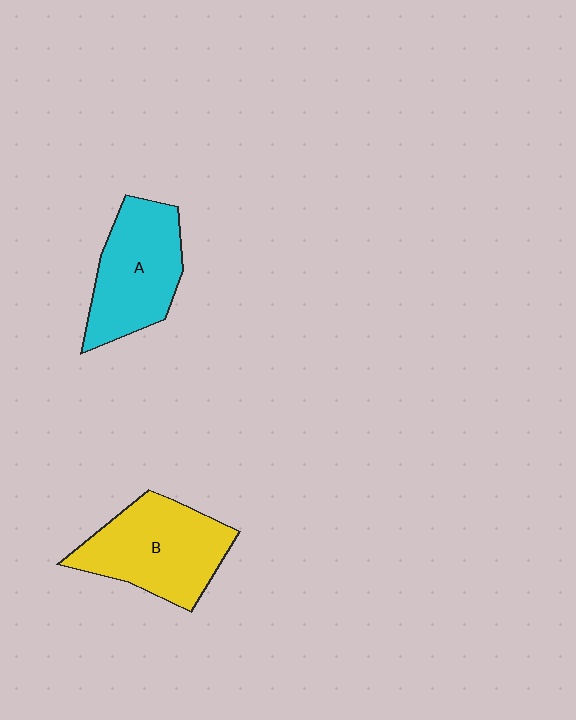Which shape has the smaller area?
Shape A (cyan).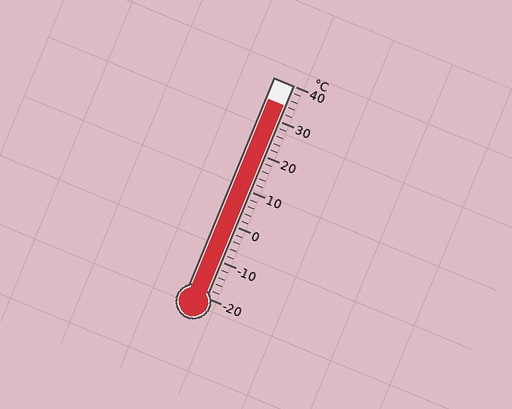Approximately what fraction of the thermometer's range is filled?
The thermometer is filled to approximately 90% of its range.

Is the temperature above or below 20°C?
The temperature is above 20°C.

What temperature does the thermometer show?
The thermometer shows approximately 34°C.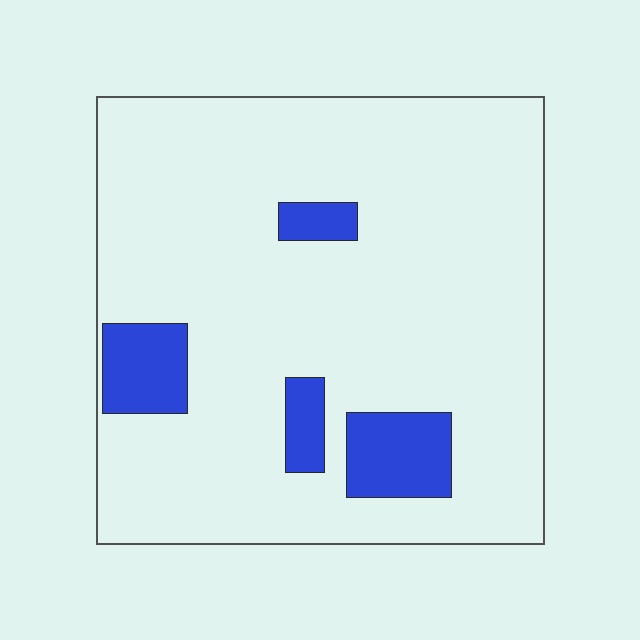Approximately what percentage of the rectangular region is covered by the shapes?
Approximately 10%.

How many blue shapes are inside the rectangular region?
4.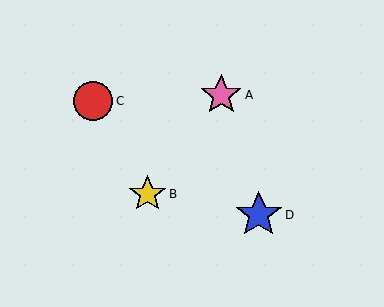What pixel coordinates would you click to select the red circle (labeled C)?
Click at (93, 101) to select the red circle C.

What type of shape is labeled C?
Shape C is a red circle.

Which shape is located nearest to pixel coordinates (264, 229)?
The blue star (labeled D) at (259, 215) is nearest to that location.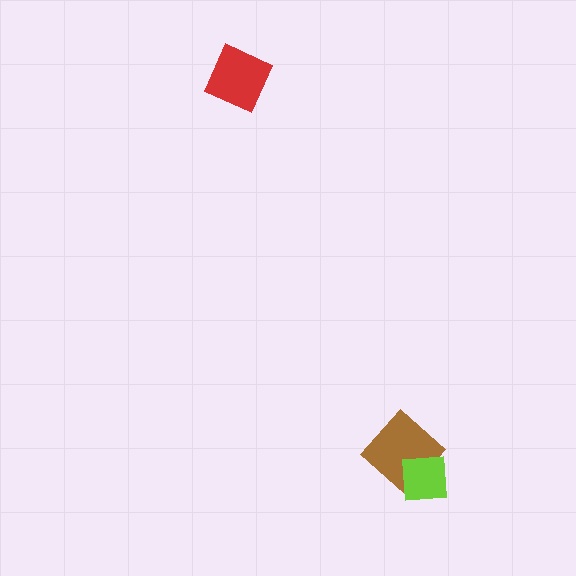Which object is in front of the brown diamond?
The lime square is in front of the brown diamond.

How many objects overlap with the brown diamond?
1 object overlaps with the brown diamond.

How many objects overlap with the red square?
0 objects overlap with the red square.